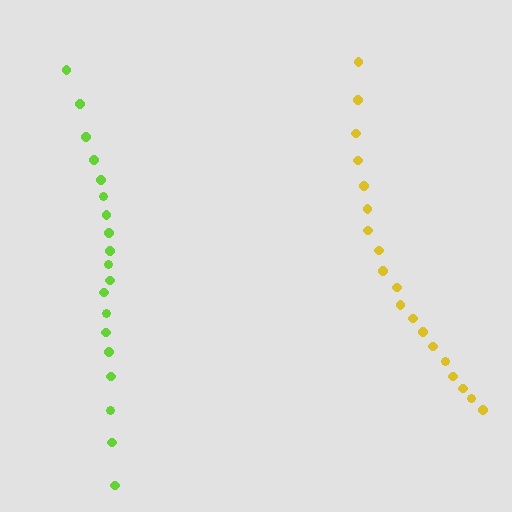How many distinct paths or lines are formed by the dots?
There are 2 distinct paths.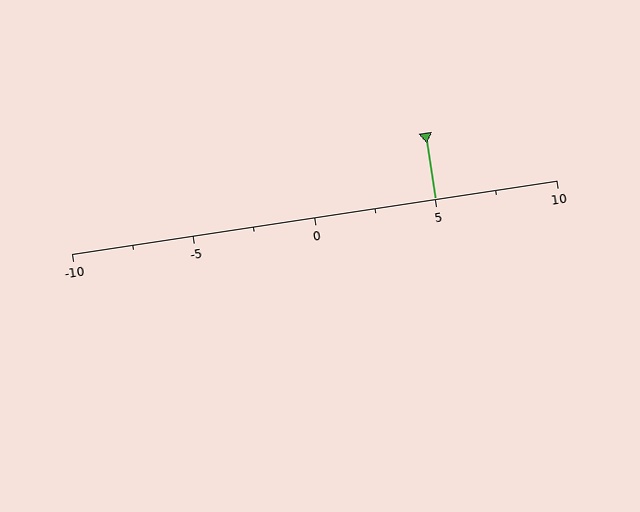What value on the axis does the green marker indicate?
The marker indicates approximately 5.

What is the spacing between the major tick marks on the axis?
The major ticks are spaced 5 apart.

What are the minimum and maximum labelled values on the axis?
The axis runs from -10 to 10.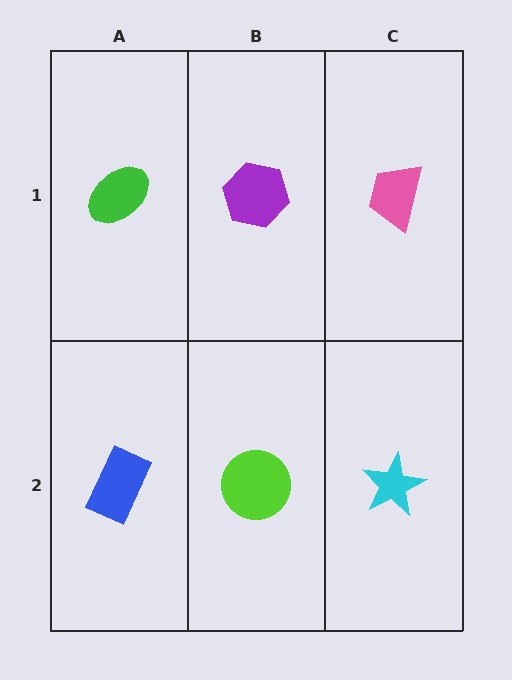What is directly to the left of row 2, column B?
A blue rectangle.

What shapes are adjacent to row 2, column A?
A green ellipse (row 1, column A), a lime circle (row 2, column B).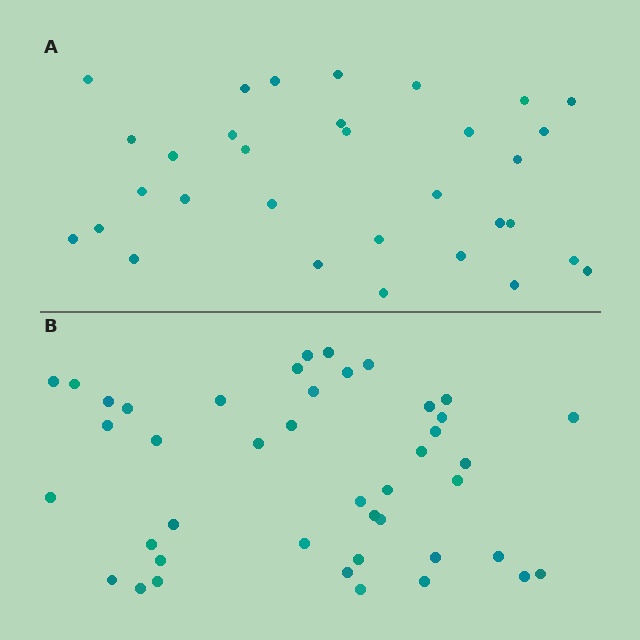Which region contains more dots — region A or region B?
Region B (the bottom region) has more dots.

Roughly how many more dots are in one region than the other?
Region B has roughly 12 or so more dots than region A.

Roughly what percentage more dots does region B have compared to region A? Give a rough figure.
About 35% more.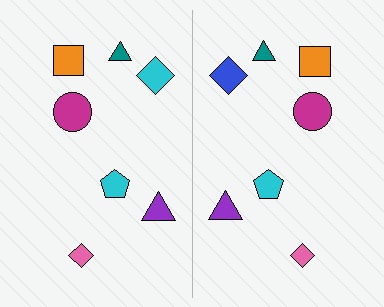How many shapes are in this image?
There are 14 shapes in this image.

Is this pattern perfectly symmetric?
No, the pattern is not perfectly symmetric. The blue diamond on the right side breaks the symmetry — its mirror counterpart is cyan.